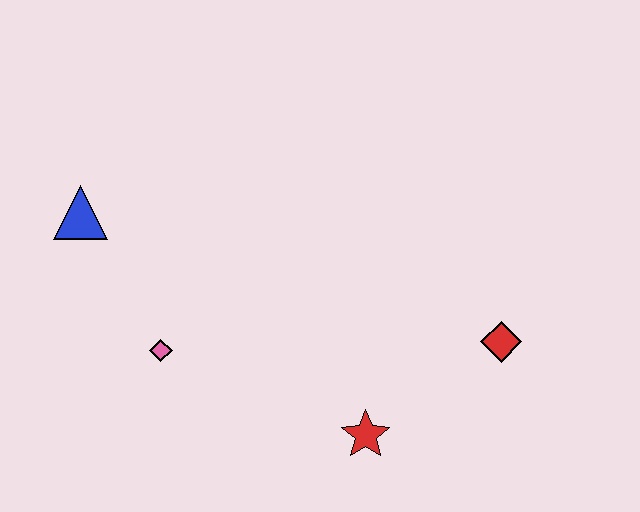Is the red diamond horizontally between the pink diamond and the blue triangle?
No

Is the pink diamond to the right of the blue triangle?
Yes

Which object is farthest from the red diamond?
The blue triangle is farthest from the red diamond.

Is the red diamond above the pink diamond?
Yes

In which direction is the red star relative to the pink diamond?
The red star is to the right of the pink diamond.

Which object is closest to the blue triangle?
The pink diamond is closest to the blue triangle.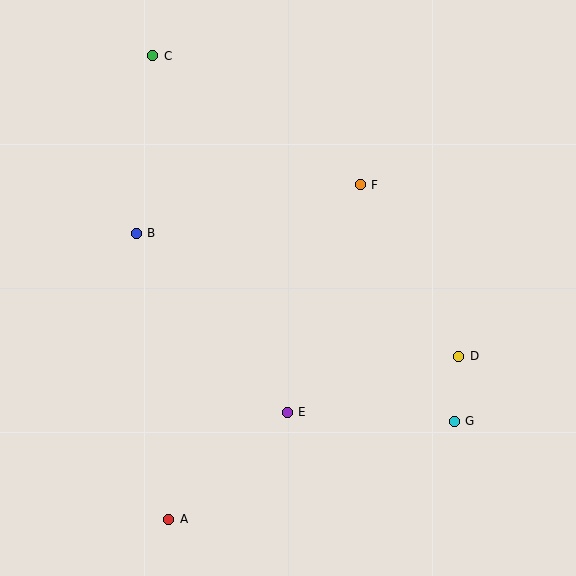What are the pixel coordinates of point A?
Point A is at (169, 519).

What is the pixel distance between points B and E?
The distance between B and E is 234 pixels.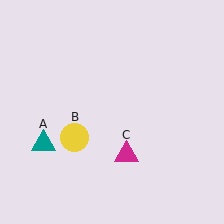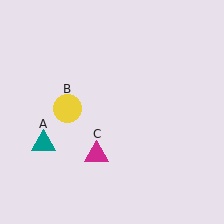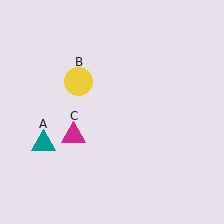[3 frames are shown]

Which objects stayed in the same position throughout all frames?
Teal triangle (object A) remained stationary.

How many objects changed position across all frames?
2 objects changed position: yellow circle (object B), magenta triangle (object C).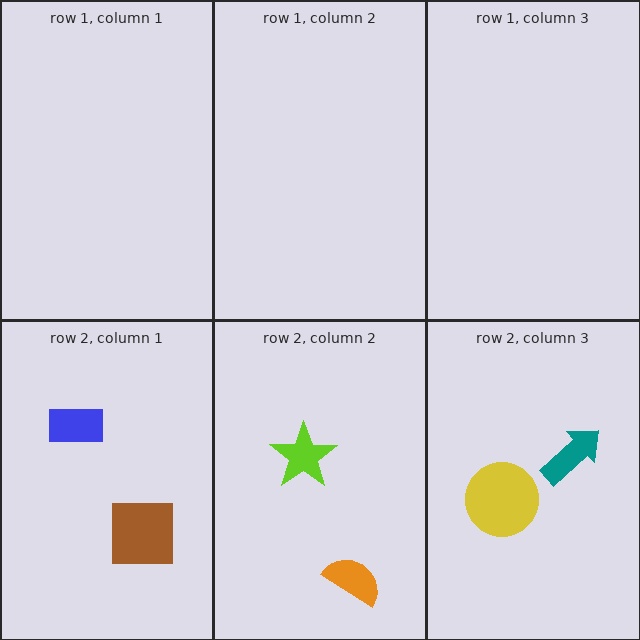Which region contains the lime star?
The row 2, column 2 region.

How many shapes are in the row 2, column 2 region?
2.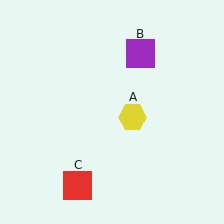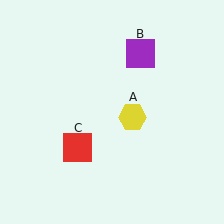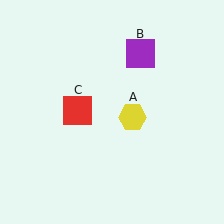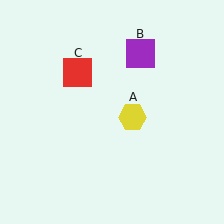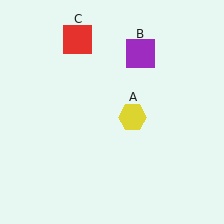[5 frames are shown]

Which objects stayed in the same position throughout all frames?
Yellow hexagon (object A) and purple square (object B) remained stationary.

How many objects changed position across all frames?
1 object changed position: red square (object C).